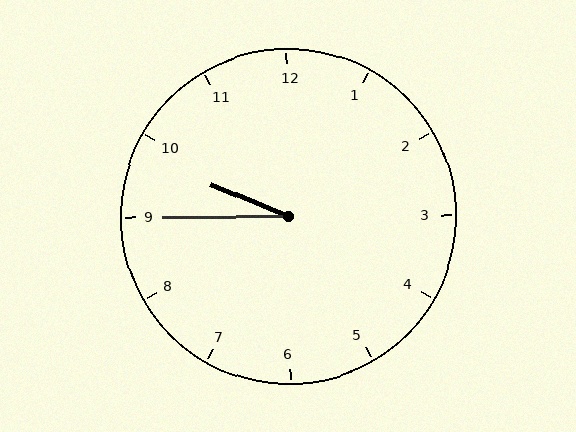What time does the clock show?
9:45.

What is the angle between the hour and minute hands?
Approximately 22 degrees.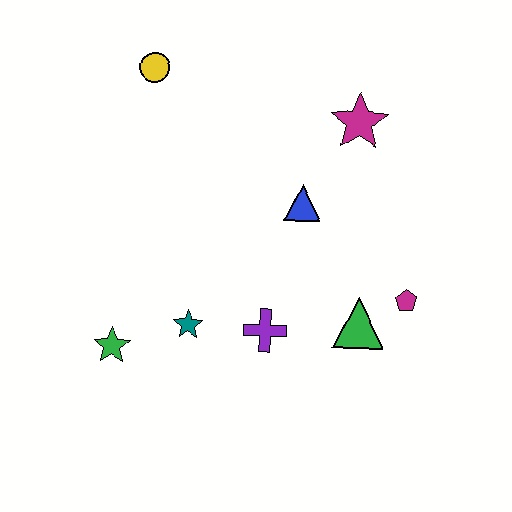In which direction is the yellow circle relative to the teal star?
The yellow circle is above the teal star.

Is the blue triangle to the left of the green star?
No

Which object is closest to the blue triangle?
The magenta star is closest to the blue triangle.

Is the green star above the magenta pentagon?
No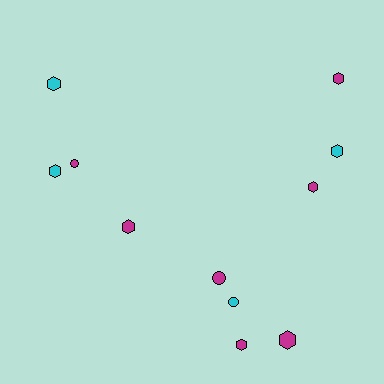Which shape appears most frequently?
Hexagon, with 8 objects.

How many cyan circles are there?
There is 1 cyan circle.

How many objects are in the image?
There are 11 objects.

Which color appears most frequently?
Magenta, with 7 objects.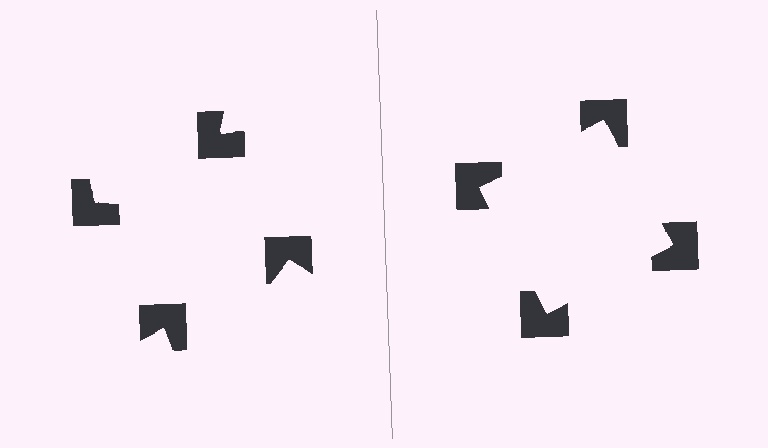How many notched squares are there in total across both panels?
8 — 4 on each side.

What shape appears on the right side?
An illusory square.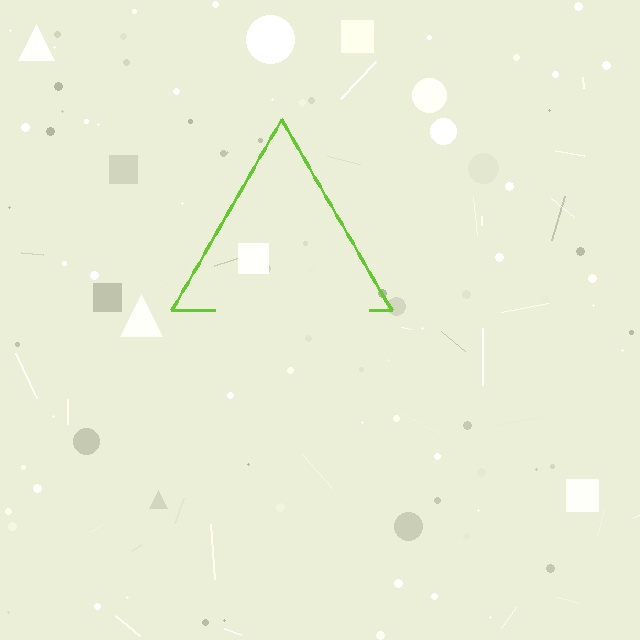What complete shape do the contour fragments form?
The contour fragments form a triangle.